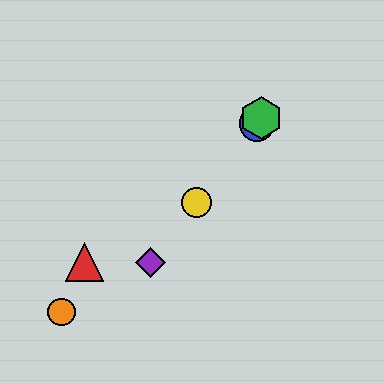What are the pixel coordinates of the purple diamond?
The purple diamond is at (151, 262).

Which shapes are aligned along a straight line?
The blue circle, the green hexagon, the yellow circle, the purple diamond are aligned along a straight line.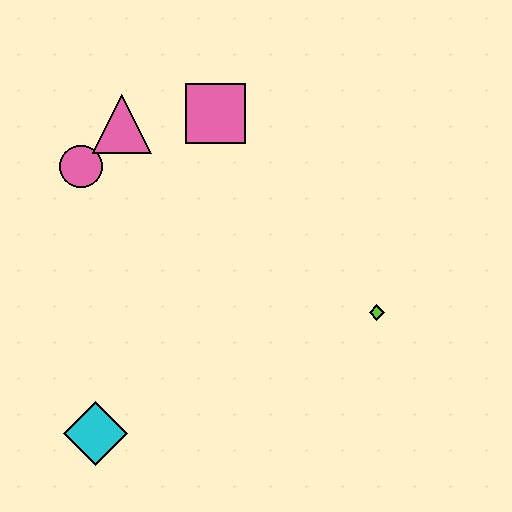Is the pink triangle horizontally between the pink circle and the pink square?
Yes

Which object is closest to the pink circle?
The pink triangle is closest to the pink circle.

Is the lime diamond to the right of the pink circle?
Yes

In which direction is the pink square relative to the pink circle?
The pink square is to the right of the pink circle.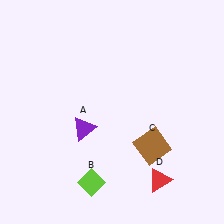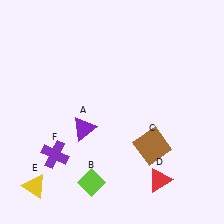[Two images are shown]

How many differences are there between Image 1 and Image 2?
There are 2 differences between the two images.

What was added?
A yellow triangle (E), a purple cross (F) were added in Image 2.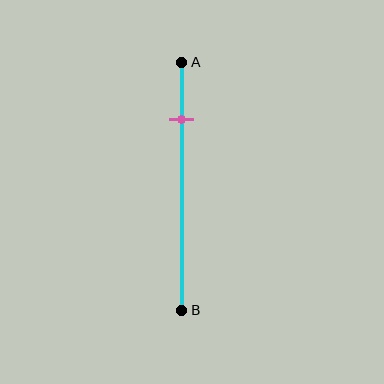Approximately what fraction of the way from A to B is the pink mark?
The pink mark is approximately 25% of the way from A to B.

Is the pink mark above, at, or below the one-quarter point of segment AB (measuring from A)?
The pink mark is approximately at the one-quarter point of segment AB.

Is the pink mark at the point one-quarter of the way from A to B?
Yes, the mark is approximately at the one-quarter point.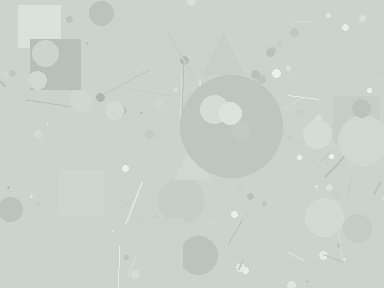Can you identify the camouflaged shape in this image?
The camouflaged shape is a circle.